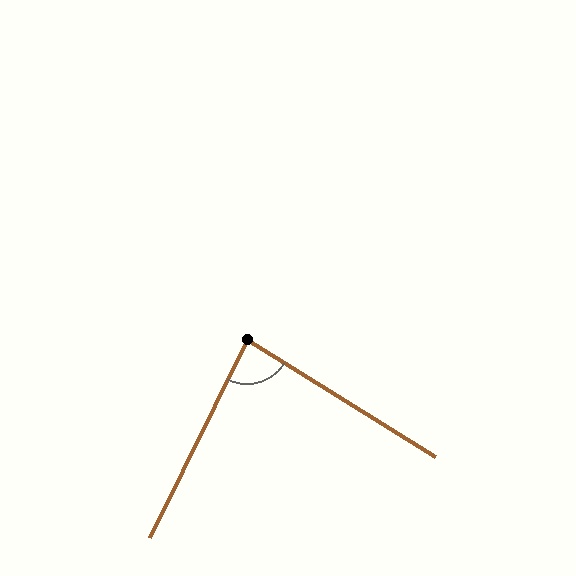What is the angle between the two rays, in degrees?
Approximately 84 degrees.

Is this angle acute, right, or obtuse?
It is acute.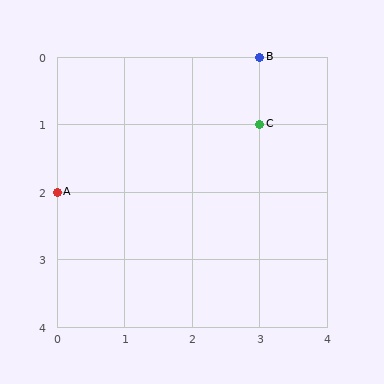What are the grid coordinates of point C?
Point C is at grid coordinates (3, 1).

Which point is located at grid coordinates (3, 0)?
Point B is at (3, 0).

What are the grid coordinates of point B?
Point B is at grid coordinates (3, 0).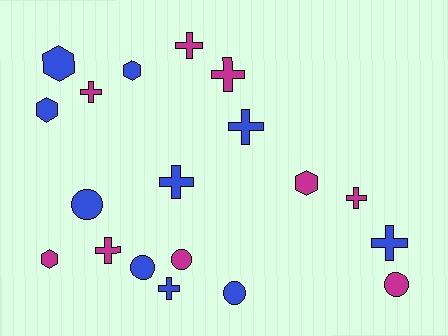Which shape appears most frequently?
Cross, with 9 objects.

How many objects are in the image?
There are 19 objects.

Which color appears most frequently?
Blue, with 10 objects.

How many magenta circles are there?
There are 2 magenta circles.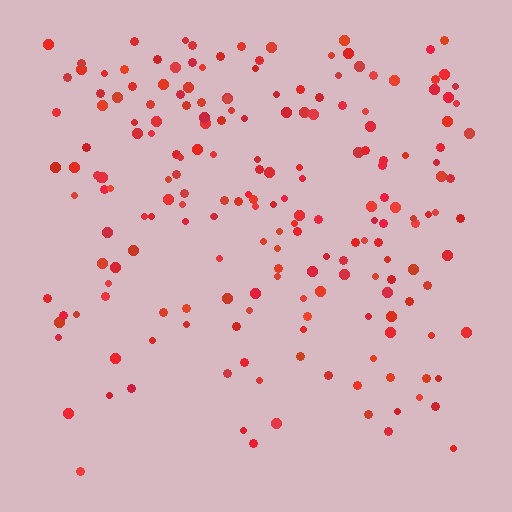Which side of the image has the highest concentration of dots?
The top.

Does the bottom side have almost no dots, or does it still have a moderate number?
Still a moderate number, just noticeably fewer than the top.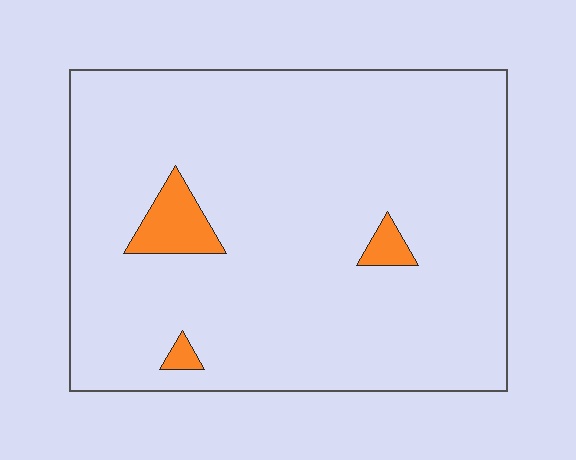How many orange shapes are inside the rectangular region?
3.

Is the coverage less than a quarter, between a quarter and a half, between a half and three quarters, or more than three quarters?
Less than a quarter.